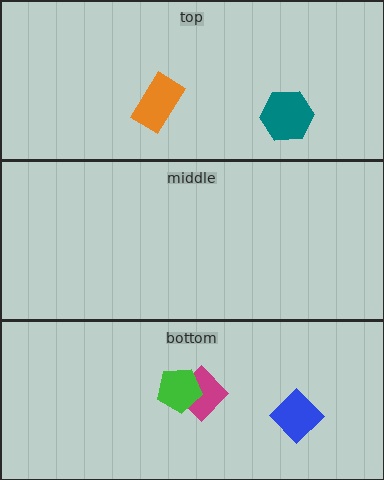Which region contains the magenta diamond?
The bottom region.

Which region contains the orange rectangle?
The top region.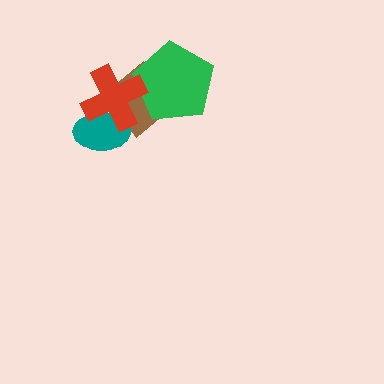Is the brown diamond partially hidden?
Yes, it is partially covered by another shape.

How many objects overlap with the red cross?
3 objects overlap with the red cross.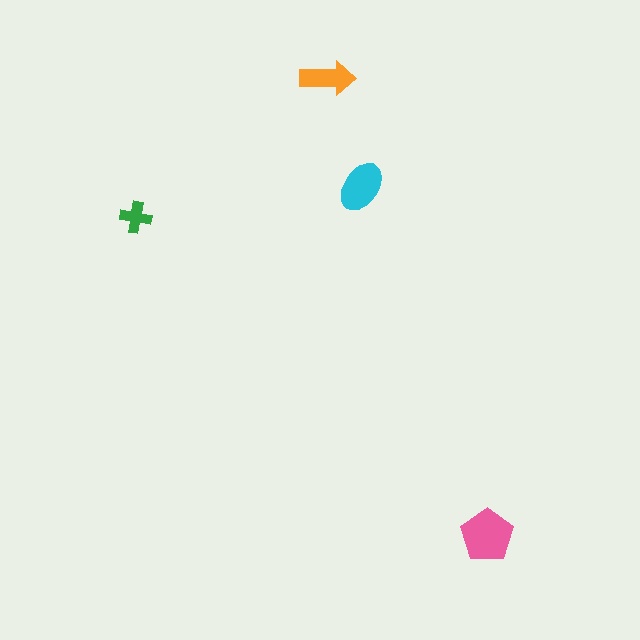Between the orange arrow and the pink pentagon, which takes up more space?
The pink pentagon.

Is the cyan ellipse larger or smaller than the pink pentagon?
Smaller.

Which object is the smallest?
The green cross.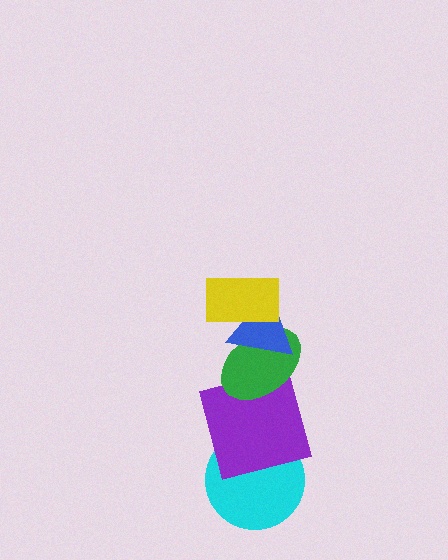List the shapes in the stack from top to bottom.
From top to bottom: the yellow rectangle, the blue triangle, the green ellipse, the purple square, the cyan circle.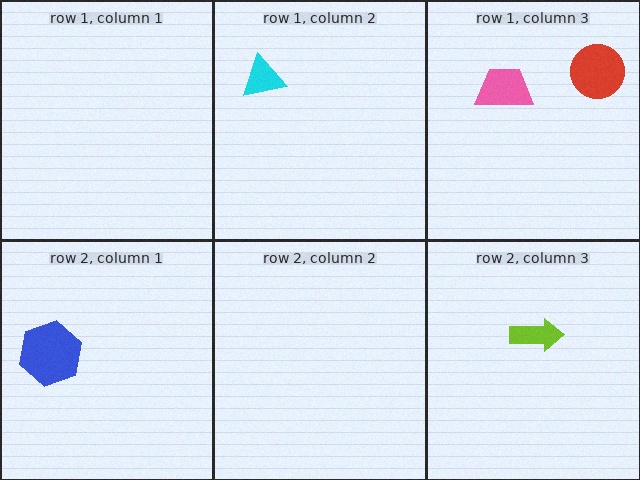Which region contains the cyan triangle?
The row 1, column 2 region.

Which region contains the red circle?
The row 1, column 3 region.